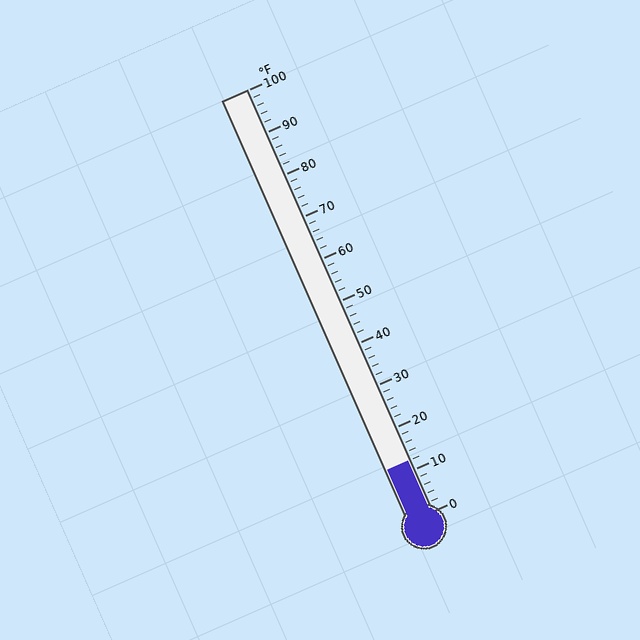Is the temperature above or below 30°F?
The temperature is below 30°F.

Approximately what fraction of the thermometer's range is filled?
The thermometer is filled to approximately 10% of its range.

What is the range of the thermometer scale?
The thermometer scale ranges from 0°F to 100°F.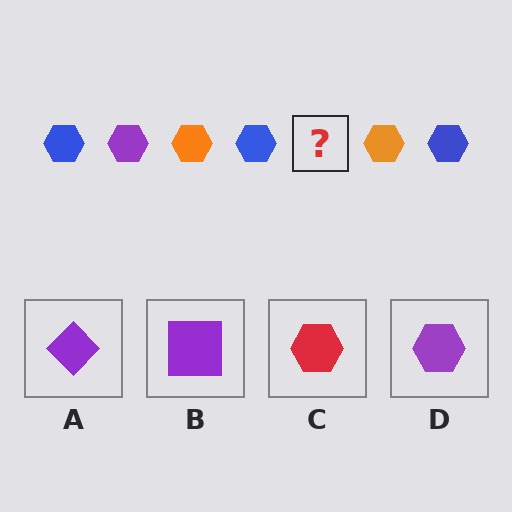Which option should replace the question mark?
Option D.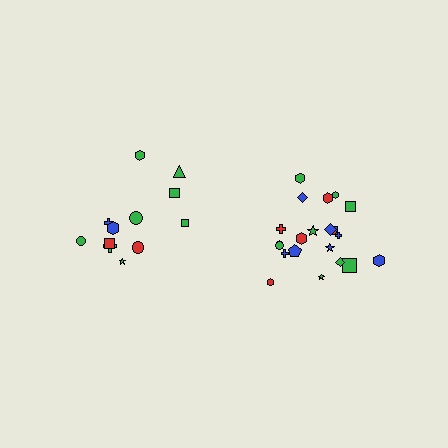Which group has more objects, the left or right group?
The right group.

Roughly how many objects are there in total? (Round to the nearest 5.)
Roughly 35 objects in total.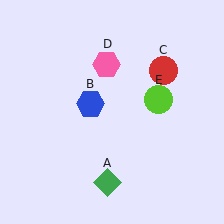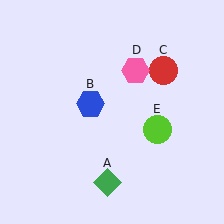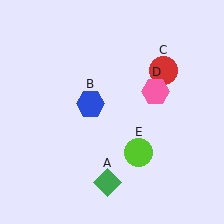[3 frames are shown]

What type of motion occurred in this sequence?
The pink hexagon (object D), lime circle (object E) rotated clockwise around the center of the scene.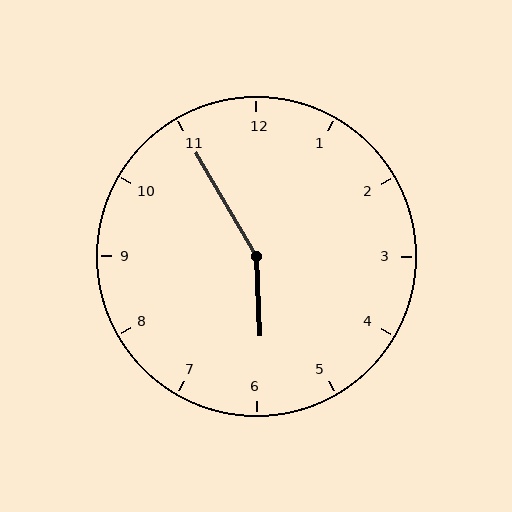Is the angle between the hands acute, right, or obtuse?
It is obtuse.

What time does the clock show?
5:55.